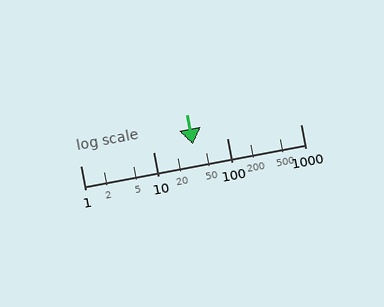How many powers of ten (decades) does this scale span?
The scale spans 3 decades, from 1 to 1000.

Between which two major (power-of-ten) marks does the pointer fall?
The pointer is between 10 and 100.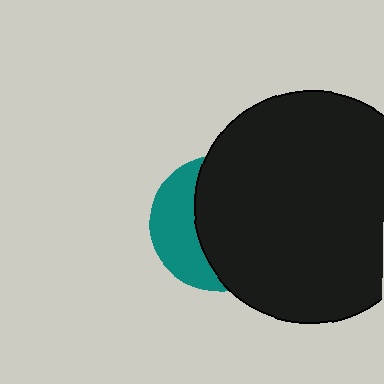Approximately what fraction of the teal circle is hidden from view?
Roughly 65% of the teal circle is hidden behind the black circle.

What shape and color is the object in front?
The object in front is a black circle.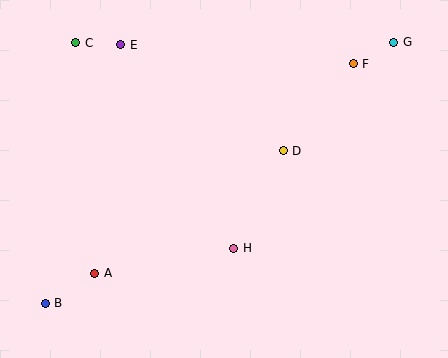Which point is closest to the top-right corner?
Point G is closest to the top-right corner.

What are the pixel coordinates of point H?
Point H is at (234, 248).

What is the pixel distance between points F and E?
The distance between F and E is 234 pixels.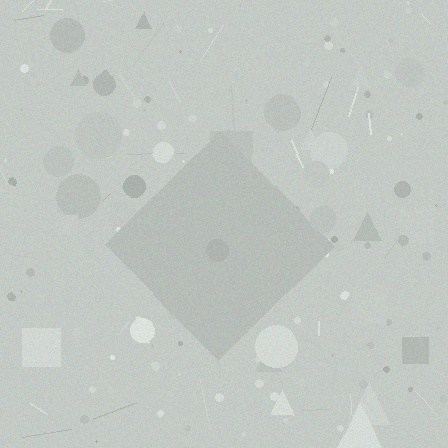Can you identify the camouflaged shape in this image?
The camouflaged shape is a diamond.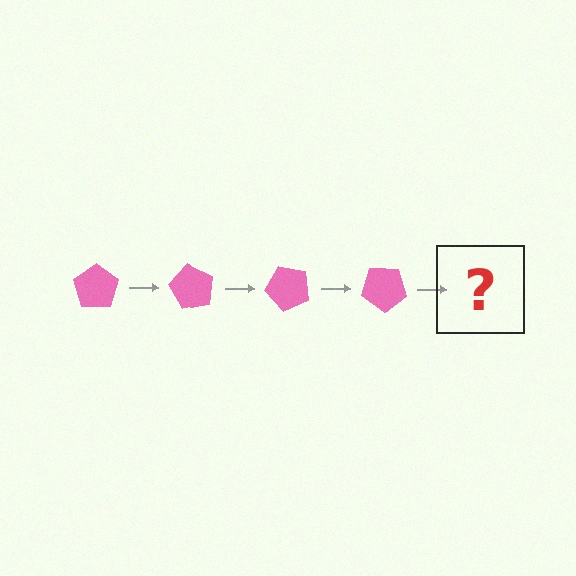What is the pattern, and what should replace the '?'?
The pattern is that the pentagon rotates 60 degrees each step. The '?' should be a pink pentagon rotated 240 degrees.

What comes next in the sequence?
The next element should be a pink pentagon rotated 240 degrees.